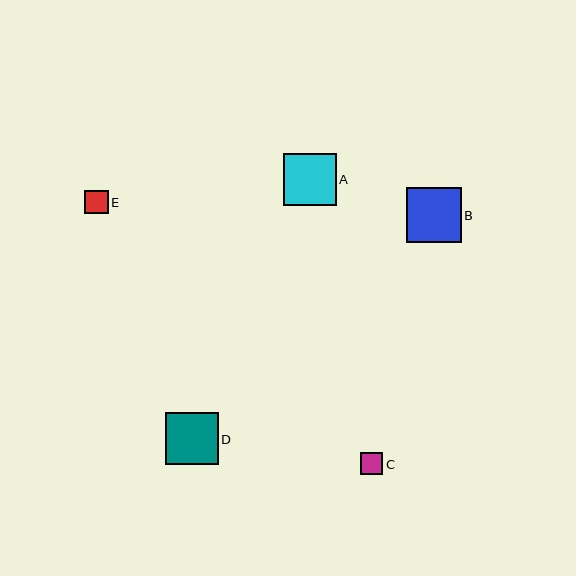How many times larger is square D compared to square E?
Square D is approximately 2.3 times the size of square E.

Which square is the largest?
Square B is the largest with a size of approximately 55 pixels.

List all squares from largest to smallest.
From largest to smallest: B, A, D, E, C.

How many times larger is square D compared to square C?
Square D is approximately 2.4 times the size of square C.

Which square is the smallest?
Square C is the smallest with a size of approximately 22 pixels.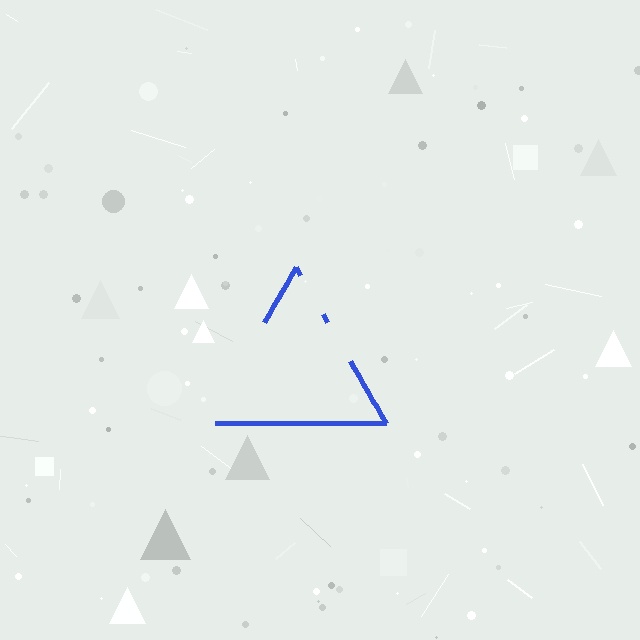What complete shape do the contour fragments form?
The contour fragments form a triangle.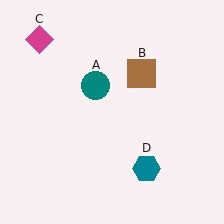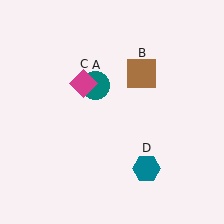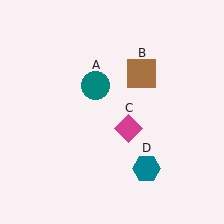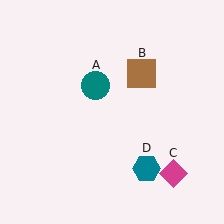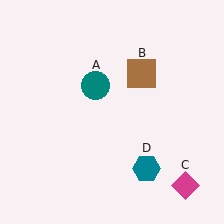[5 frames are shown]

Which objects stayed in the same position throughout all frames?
Teal circle (object A) and brown square (object B) and teal hexagon (object D) remained stationary.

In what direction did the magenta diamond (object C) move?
The magenta diamond (object C) moved down and to the right.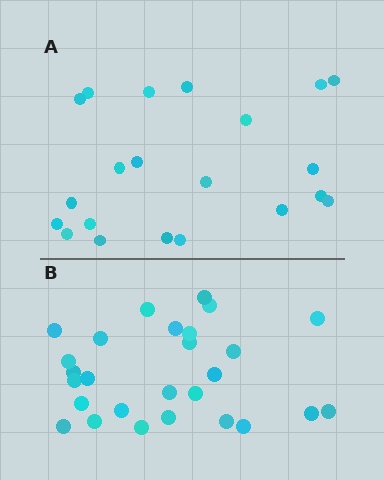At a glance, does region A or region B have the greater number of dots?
Region B (the bottom region) has more dots.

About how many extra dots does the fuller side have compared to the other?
Region B has about 6 more dots than region A.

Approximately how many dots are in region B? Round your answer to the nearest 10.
About 30 dots. (The exact count is 27, which rounds to 30.)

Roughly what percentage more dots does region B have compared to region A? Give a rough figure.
About 30% more.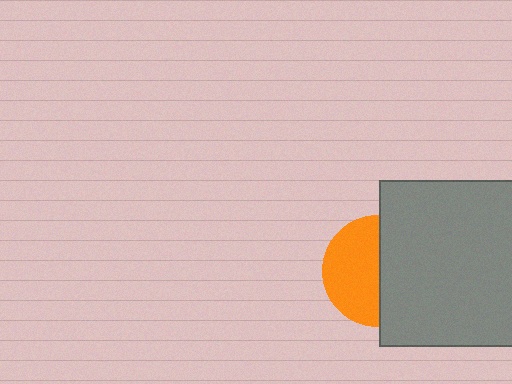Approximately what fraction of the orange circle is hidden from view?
Roughly 48% of the orange circle is hidden behind the gray rectangle.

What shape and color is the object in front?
The object in front is a gray rectangle.